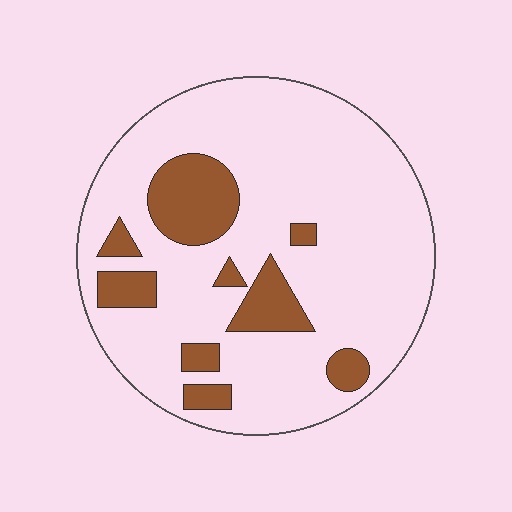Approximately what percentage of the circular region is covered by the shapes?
Approximately 20%.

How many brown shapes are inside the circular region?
9.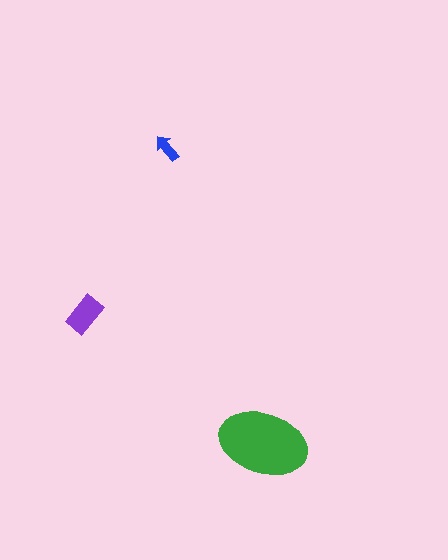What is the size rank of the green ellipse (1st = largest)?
1st.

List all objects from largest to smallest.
The green ellipse, the purple rectangle, the blue arrow.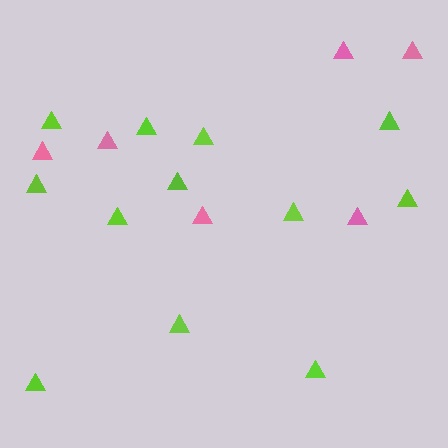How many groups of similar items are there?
There are 2 groups: one group of pink triangles (6) and one group of lime triangles (12).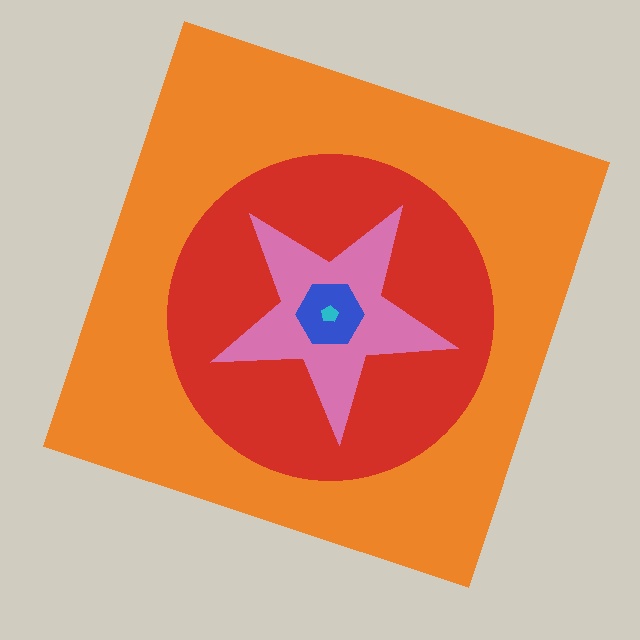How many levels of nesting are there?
5.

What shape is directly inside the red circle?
The pink star.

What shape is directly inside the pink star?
The blue hexagon.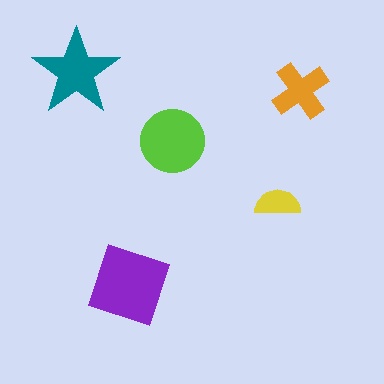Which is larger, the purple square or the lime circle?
The purple square.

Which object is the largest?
The purple square.